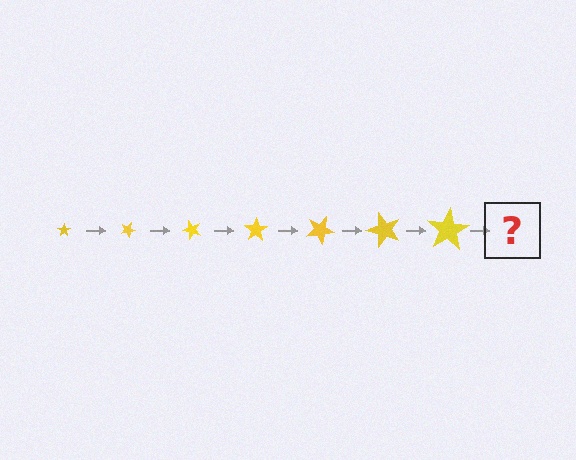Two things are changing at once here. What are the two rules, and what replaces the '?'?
The two rules are that the star grows larger each step and it rotates 25 degrees each step. The '?' should be a star, larger than the previous one and rotated 175 degrees from the start.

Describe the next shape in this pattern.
It should be a star, larger than the previous one and rotated 175 degrees from the start.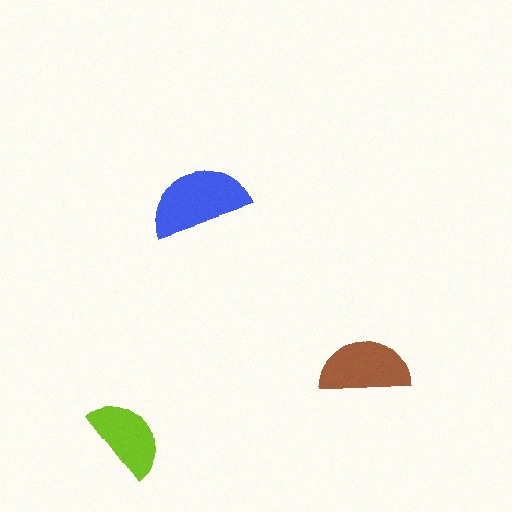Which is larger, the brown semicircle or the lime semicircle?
The brown one.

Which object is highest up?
The blue semicircle is topmost.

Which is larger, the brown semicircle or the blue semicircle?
The blue one.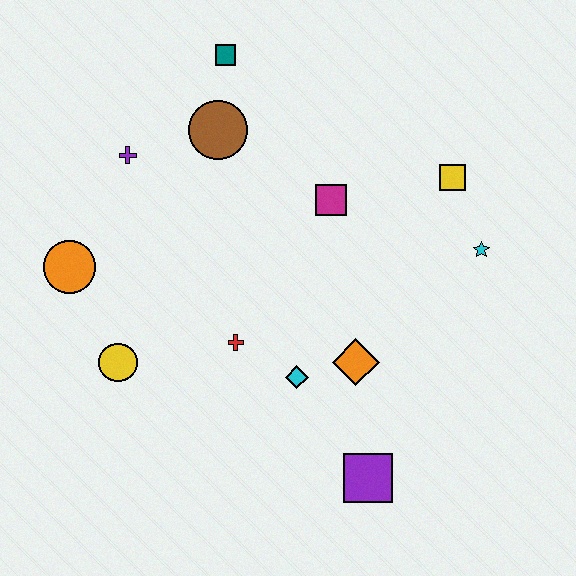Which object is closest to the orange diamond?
The cyan diamond is closest to the orange diamond.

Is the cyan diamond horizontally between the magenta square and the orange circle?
Yes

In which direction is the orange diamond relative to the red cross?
The orange diamond is to the right of the red cross.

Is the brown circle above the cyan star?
Yes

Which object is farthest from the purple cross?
The purple square is farthest from the purple cross.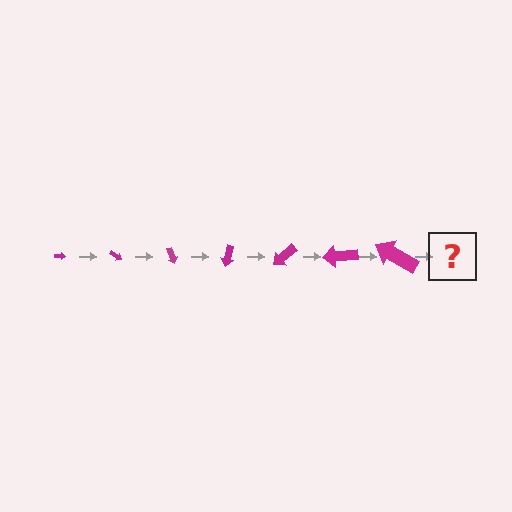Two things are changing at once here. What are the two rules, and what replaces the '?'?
The two rules are that the arrow grows larger each step and it rotates 35 degrees each step. The '?' should be an arrow, larger than the previous one and rotated 245 degrees from the start.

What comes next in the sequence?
The next element should be an arrow, larger than the previous one and rotated 245 degrees from the start.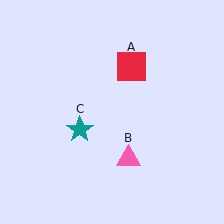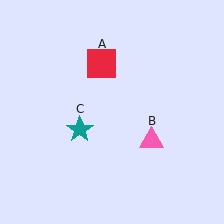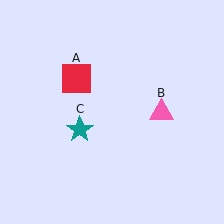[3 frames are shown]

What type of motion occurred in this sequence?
The red square (object A), pink triangle (object B) rotated counterclockwise around the center of the scene.